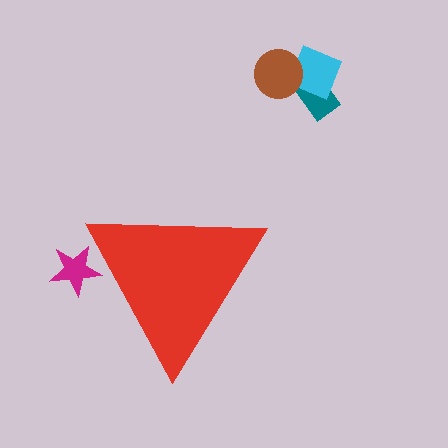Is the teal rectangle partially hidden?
No, the teal rectangle is fully visible.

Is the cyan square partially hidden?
No, the cyan square is fully visible.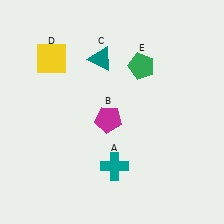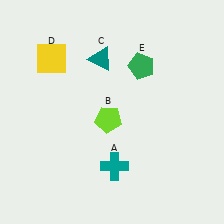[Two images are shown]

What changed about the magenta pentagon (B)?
In Image 1, B is magenta. In Image 2, it changed to lime.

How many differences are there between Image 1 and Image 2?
There is 1 difference between the two images.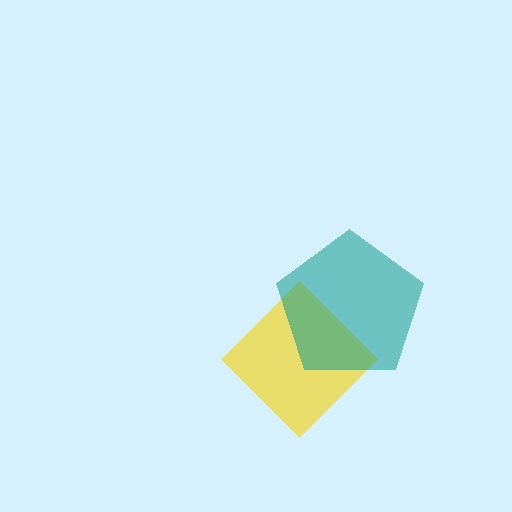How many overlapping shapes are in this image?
There are 2 overlapping shapes in the image.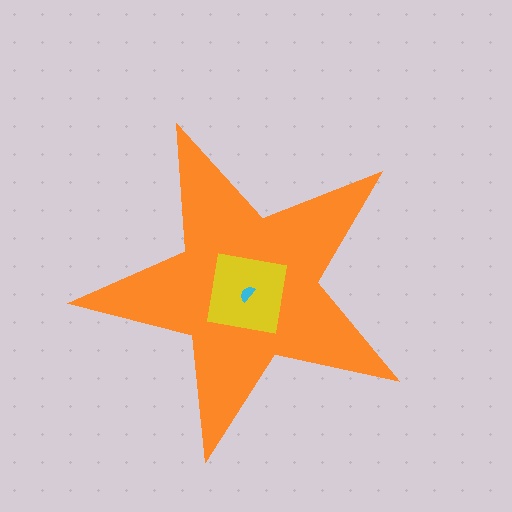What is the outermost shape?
The orange star.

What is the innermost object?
The cyan semicircle.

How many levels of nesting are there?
3.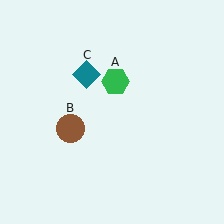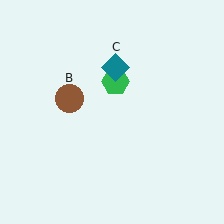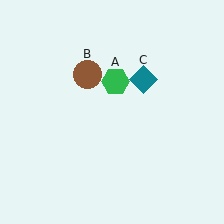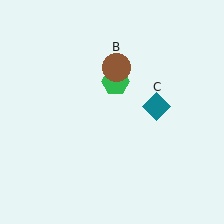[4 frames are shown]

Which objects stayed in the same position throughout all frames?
Green hexagon (object A) remained stationary.